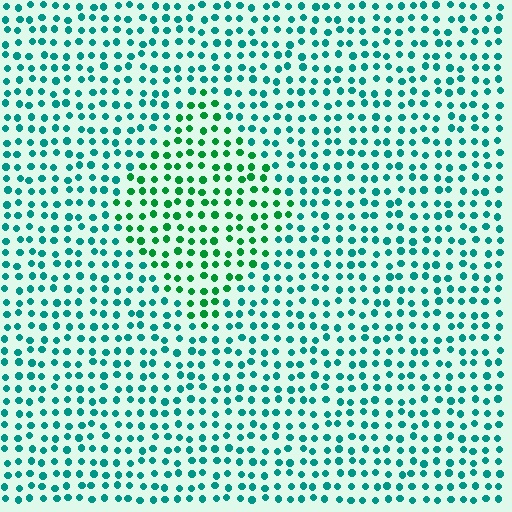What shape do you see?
I see a diamond.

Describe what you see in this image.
The image is filled with small teal elements in a uniform arrangement. A diamond-shaped region is visible where the elements are tinted to a slightly different hue, forming a subtle color boundary.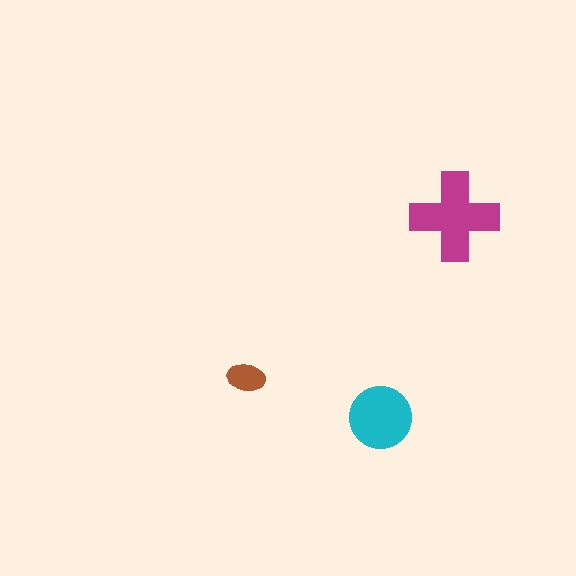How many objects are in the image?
There are 3 objects in the image.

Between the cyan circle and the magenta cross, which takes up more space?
The magenta cross.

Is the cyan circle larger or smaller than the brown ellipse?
Larger.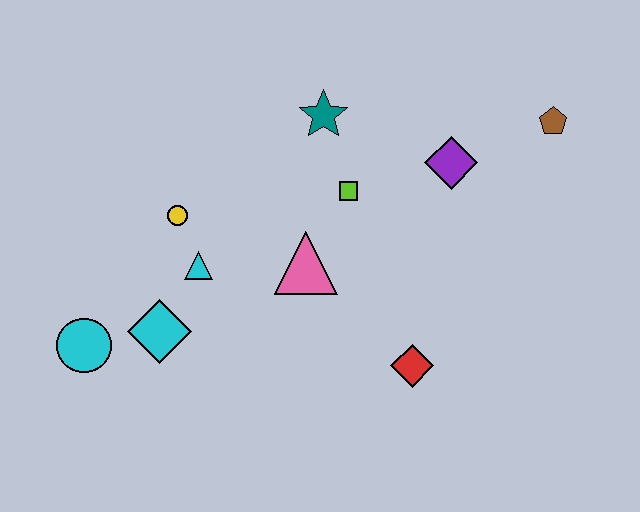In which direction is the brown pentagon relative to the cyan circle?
The brown pentagon is to the right of the cyan circle.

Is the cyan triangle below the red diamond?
No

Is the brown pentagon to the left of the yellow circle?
No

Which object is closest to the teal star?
The lime square is closest to the teal star.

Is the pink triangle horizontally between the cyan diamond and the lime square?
Yes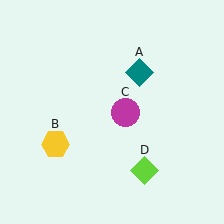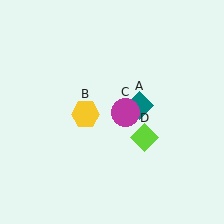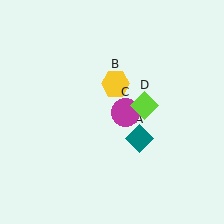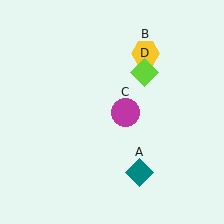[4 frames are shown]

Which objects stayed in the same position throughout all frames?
Magenta circle (object C) remained stationary.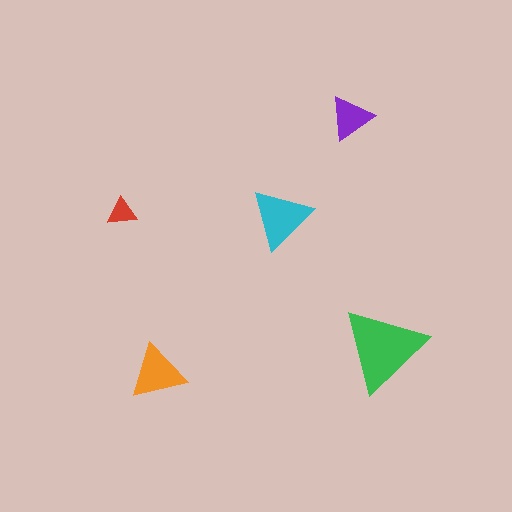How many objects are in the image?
There are 5 objects in the image.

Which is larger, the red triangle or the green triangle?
The green one.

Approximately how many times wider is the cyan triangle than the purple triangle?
About 1.5 times wider.